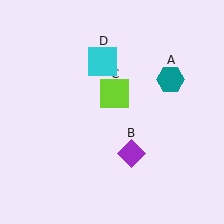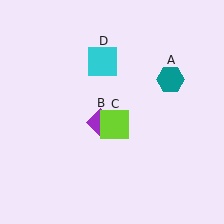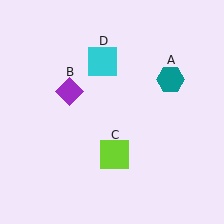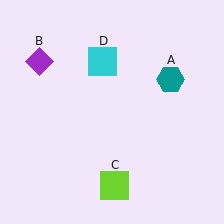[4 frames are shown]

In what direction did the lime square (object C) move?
The lime square (object C) moved down.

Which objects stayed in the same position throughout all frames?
Teal hexagon (object A) and cyan square (object D) remained stationary.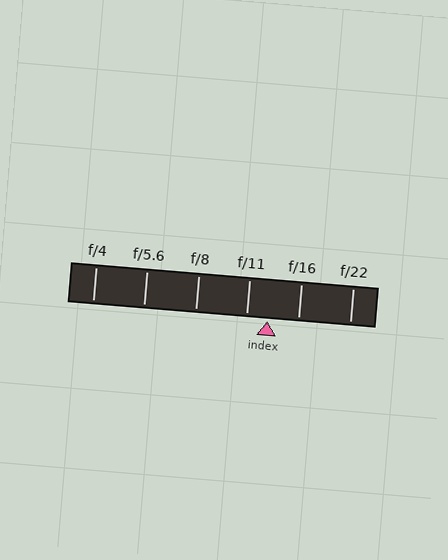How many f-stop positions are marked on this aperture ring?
There are 6 f-stop positions marked.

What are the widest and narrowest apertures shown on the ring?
The widest aperture shown is f/4 and the narrowest is f/22.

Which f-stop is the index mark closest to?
The index mark is closest to f/11.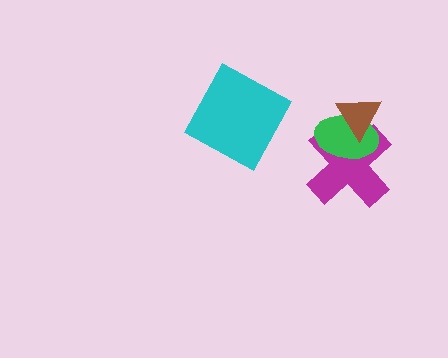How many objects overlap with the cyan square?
0 objects overlap with the cyan square.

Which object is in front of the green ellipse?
The brown triangle is in front of the green ellipse.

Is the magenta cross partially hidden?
Yes, it is partially covered by another shape.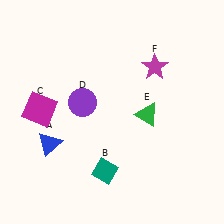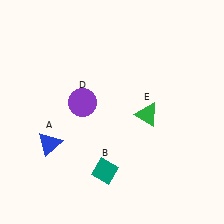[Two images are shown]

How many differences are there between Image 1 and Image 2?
There are 2 differences between the two images.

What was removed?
The magenta star (F), the magenta square (C) were removed in Image 2.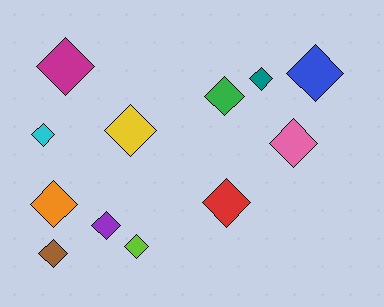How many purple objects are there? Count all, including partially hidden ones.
There is 1 purple object.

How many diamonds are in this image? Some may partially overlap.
There are 12 diamonds.